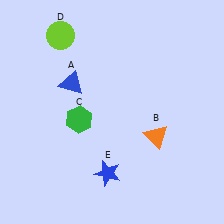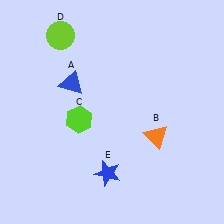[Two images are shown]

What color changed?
The hexagon (C) changed from green in Image 1 to lime in Image 2.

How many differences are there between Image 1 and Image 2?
There is 1 difference between the two images.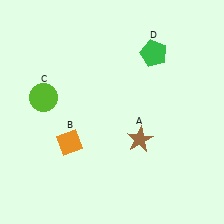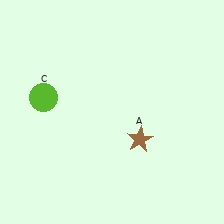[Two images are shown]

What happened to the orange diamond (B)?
The orange diamond (B) was removed in Image 2. It was in the bottom-left area of Image 1.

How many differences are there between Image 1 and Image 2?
There are 2 differences between the two images.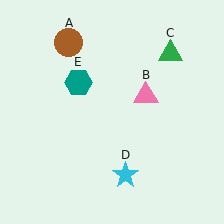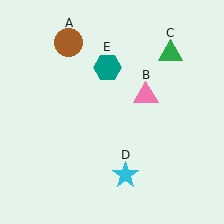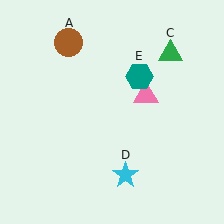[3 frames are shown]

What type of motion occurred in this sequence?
The teal hexagon (object E) rotated clockwise around the center of the scene.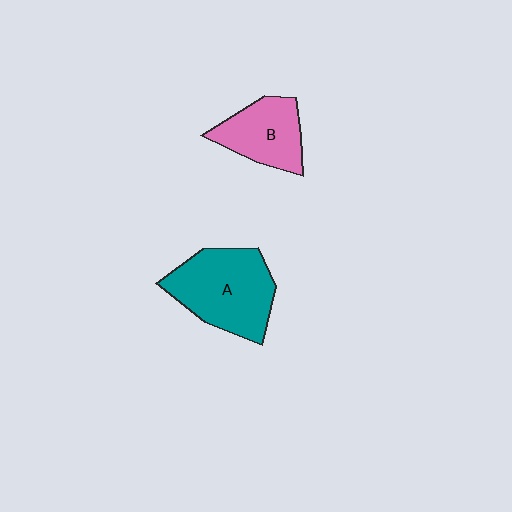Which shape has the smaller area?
Shape B (pink).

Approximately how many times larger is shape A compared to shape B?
Approximately 1.5 times.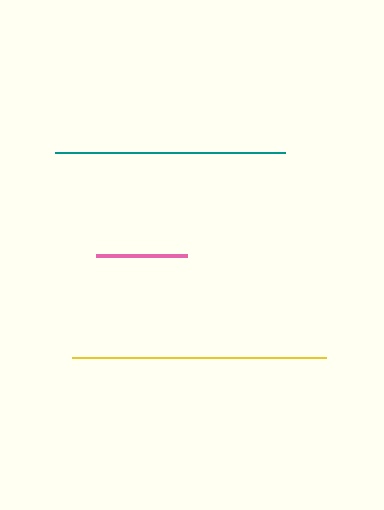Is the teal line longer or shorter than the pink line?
The teal line is longer than the pink line.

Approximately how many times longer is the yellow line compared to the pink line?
The yellow line is approximately 2.8 times the length of the pink line.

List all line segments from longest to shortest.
From longest to shortest: yellow, teal, pink.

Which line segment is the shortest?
The pink line is the shortest at approximately 91 pixels.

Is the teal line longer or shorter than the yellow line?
The yellow line is longer than the teal line.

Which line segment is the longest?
The yellow line is the longest at approximately 253 pixels.